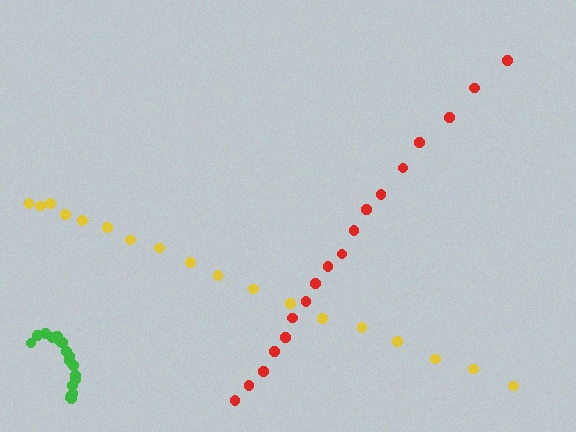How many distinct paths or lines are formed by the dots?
There are 3 distinct paths.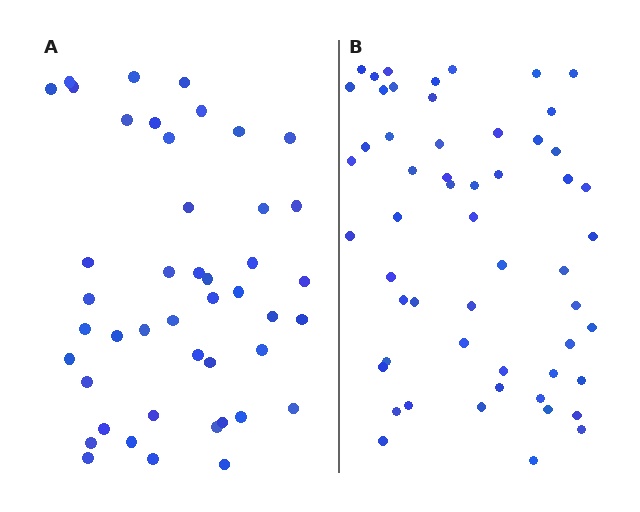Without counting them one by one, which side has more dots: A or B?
Region B (the right region) has more dots.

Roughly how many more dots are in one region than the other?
Region B has roughly 10 or so more dots than region A.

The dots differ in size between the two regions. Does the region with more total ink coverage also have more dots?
No. Region A has more total ink coverage because its dots are larger, but region B actually contains more individual dots. Total area can be misleading — the number of items is what matters here.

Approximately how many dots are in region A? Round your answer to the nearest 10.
About 40 dots. (The exact count is 45, which rounds to 40.)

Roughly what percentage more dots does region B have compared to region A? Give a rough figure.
About 20% more.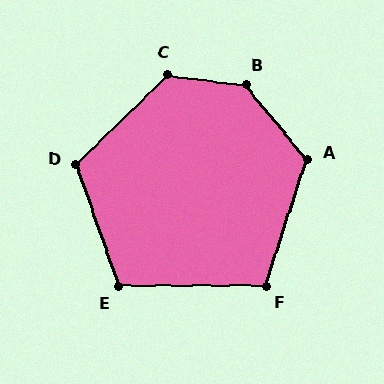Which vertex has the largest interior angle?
B, at approximately 137 degrees.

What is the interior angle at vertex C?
Approximately 128 degrees (obtuse).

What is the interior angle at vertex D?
Approximately 115 degrees (obtuse).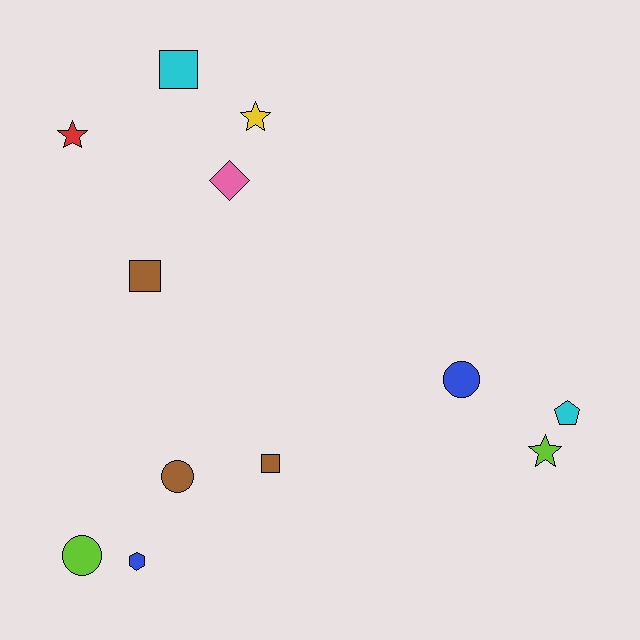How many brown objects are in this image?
There are 3 brown objects.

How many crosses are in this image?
There are no crosses.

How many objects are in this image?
There are 12 objects.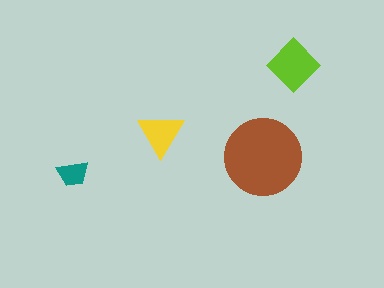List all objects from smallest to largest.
The teal trapezoid, the yellow triangle, the lime diamond, the brown circle.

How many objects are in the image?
There are 4 objects in the image.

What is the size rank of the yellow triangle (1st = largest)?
3rd.